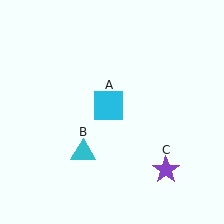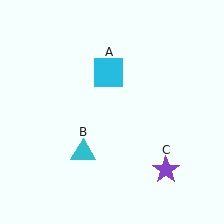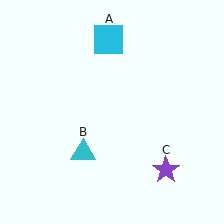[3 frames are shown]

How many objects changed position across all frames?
1 object changed position: cyan square (object A).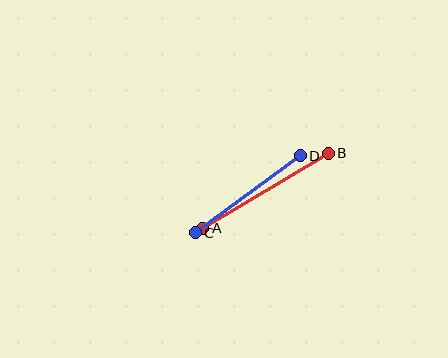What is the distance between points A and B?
The distance is approximately 146 pixels.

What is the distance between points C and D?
The distance is approximately 130 pixels.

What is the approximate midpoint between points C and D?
The midpoint is at approximately (248, 194) pixels.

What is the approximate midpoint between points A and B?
The midpoint is at approximately (265, 191) pixels.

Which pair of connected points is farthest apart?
Points A and B are farthest apart.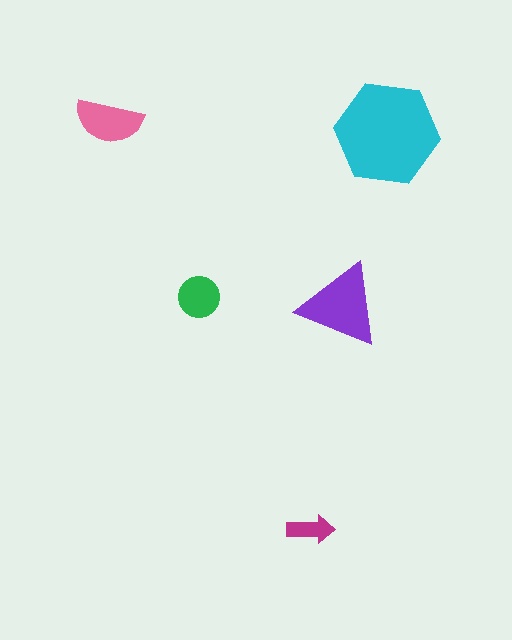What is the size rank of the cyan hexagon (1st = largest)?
1st.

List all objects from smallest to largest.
The magenta arrow, the green circle, the pink semicircle, the purple triangle, the cyan hexagon.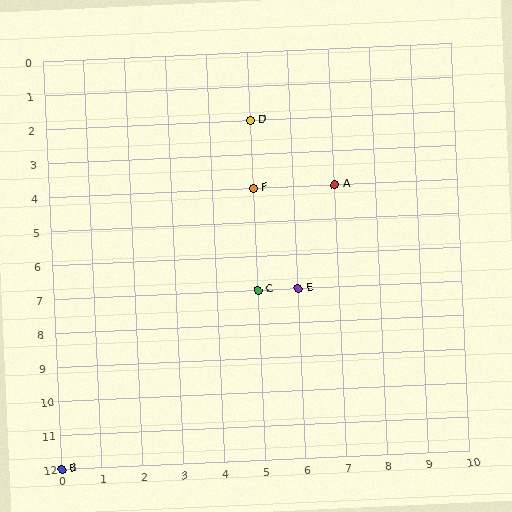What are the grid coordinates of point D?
Point D is at grid coordinates (5, 2).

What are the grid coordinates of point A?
Point A is at grid coordinates (7, 4).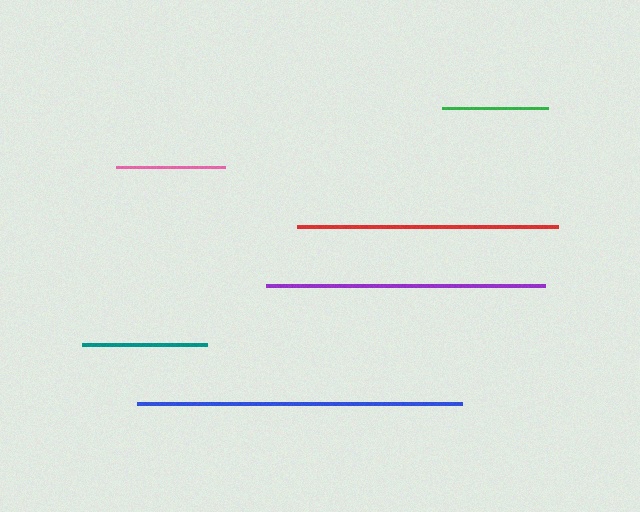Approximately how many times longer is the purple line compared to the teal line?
The purple line is approximately 2.2 times the length of the teal line.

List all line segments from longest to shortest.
From longest to shortest: blue, purple, red, teal, pink, green.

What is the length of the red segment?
The red segment is approximately 260 pixels long.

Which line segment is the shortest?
The green line is the shortest at approximately 106 pixels.